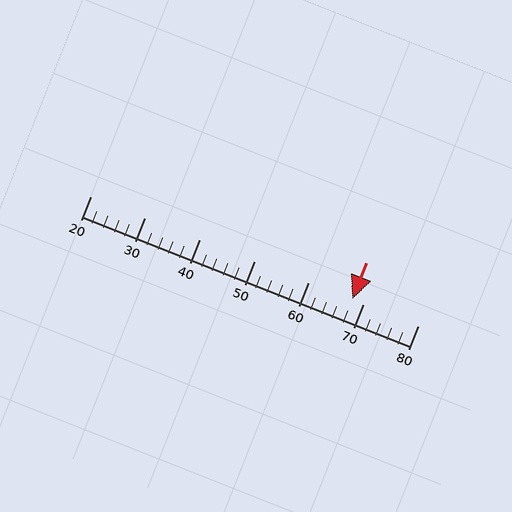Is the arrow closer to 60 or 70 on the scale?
The arrow is closer to 70.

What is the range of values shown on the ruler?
The ruler shows values from 20 to 80.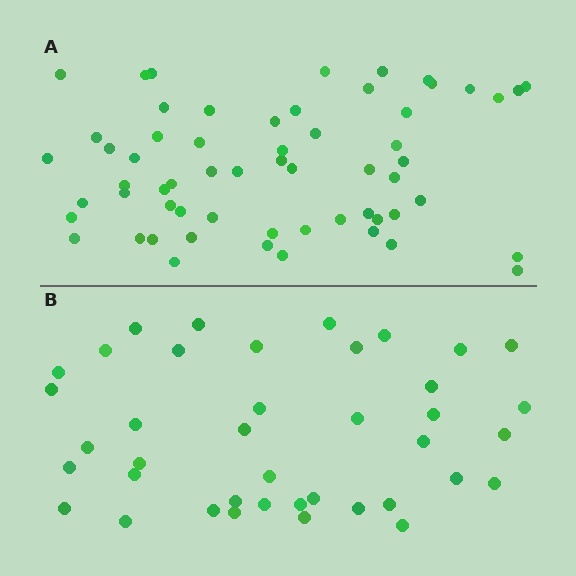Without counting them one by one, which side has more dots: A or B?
Region A (the top region) has more dots.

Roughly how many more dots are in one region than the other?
Region A has approximately 20 more dots than region B.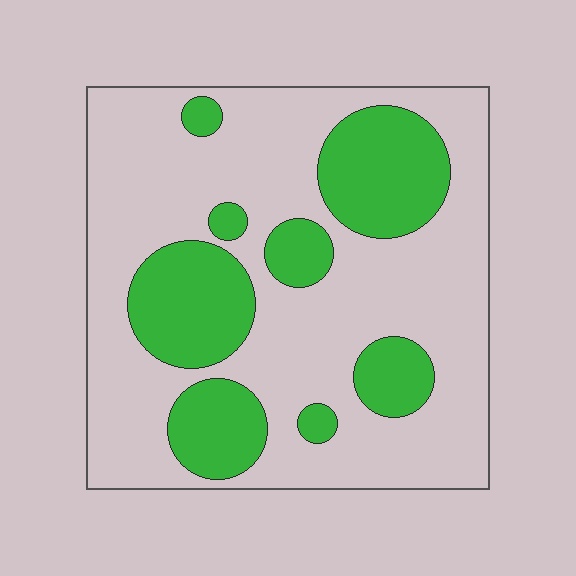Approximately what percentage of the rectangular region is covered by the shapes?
Approximately 30%.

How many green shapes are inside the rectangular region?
8.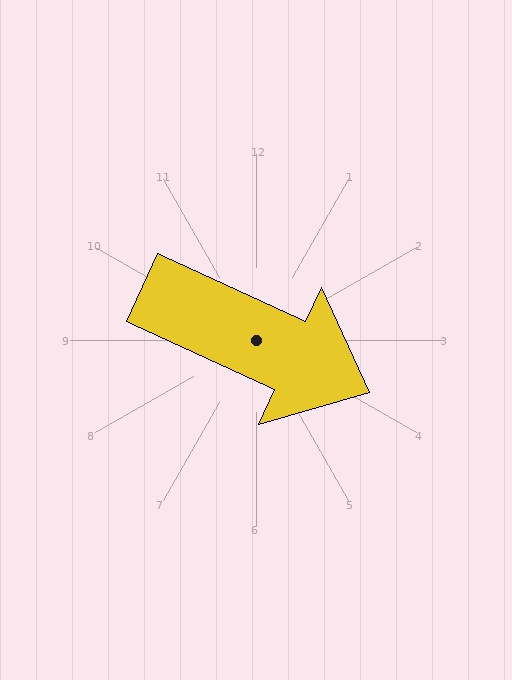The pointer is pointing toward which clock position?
Roughly 4 o'clock.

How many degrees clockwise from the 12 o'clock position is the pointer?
Approximately 115 degrees.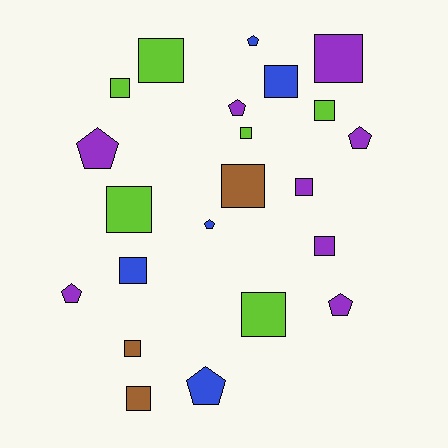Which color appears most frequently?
Purple, with 8 objects.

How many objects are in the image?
There are 22 objects.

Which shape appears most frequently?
Square, with 14 objects.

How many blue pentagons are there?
There are 3 blue pentagons.